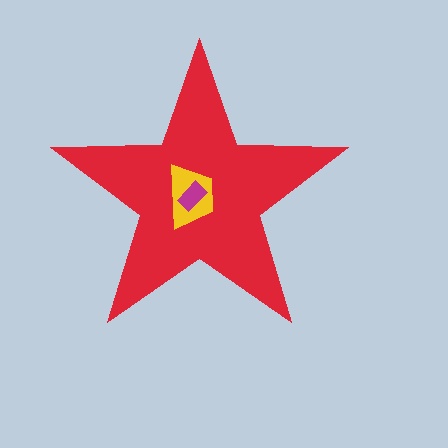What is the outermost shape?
The red star.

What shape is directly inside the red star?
The yellow trapezoid.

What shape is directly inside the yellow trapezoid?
The magenta rectangle.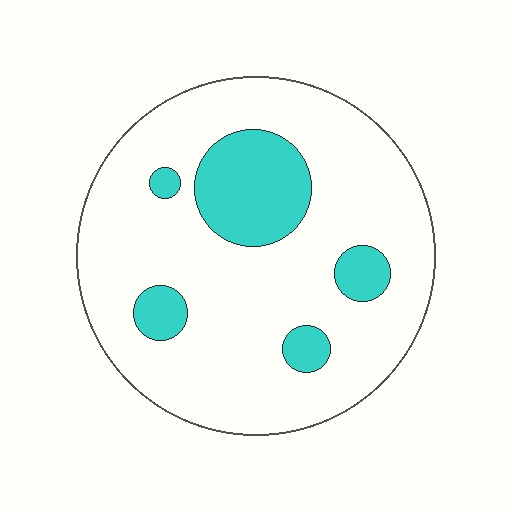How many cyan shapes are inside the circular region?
5.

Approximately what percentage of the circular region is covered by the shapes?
Approximately 20%.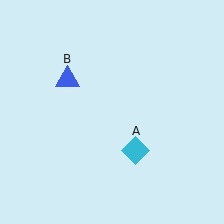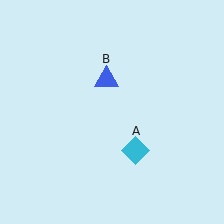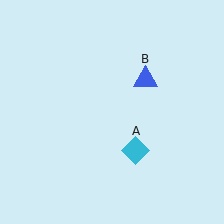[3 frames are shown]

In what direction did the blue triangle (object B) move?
The blue triangle (object B) moved right.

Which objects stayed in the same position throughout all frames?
Cyan diamond (object A) remained stationary.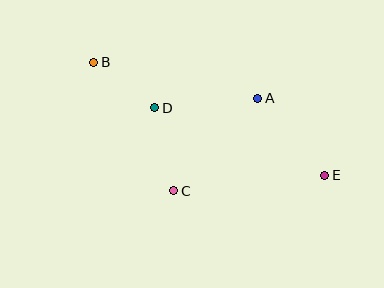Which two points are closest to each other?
Points B and D are closest to each other.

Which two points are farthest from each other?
Points B and E are farthest from each other.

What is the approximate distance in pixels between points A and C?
The distance between A and C is approximately 125 pixels.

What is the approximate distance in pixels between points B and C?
The distance between B and C is approximately 151 pixels.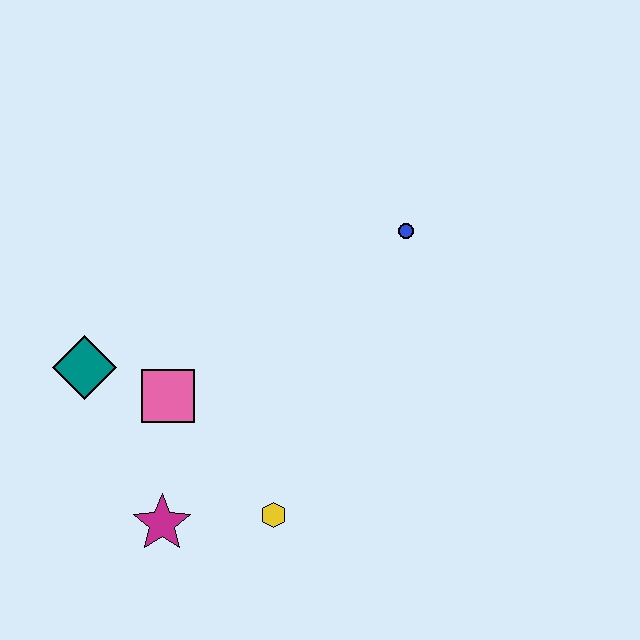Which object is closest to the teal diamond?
The pink square is closest to the teal diamond.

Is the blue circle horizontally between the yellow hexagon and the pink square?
No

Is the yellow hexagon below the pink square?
Yes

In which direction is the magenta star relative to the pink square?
The magenta star is below the pink square.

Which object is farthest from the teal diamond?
The blue circle is farthest from the teal diamond.